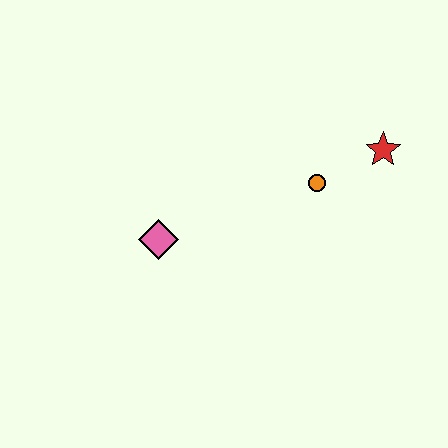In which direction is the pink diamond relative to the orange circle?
The pink diamond is to the left of the orange circle.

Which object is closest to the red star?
The orange circle is closest to the red star.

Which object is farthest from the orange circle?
The pink diamond is farthest from the orange circle.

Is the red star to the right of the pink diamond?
Yes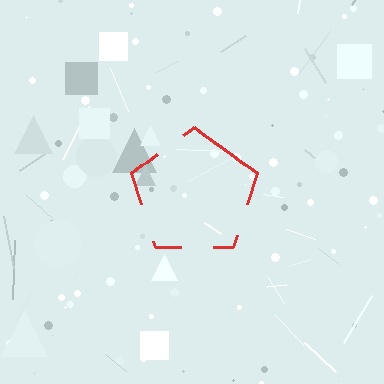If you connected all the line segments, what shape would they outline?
They would outline a pentagon.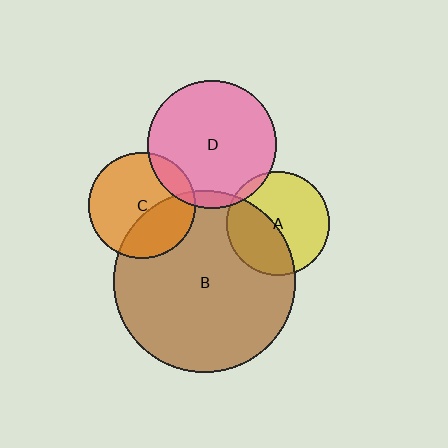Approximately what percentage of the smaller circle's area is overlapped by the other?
Approximately 35%.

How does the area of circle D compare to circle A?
Approximately 1.5 times.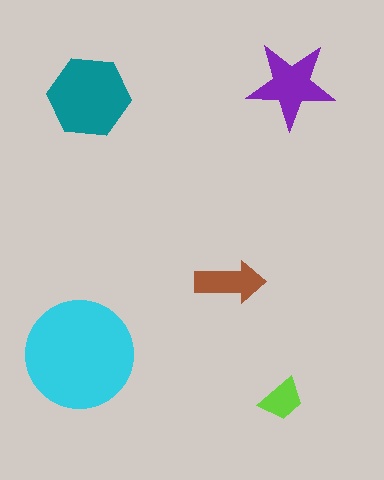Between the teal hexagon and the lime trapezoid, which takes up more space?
The teal hexagon.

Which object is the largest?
The cyan circle.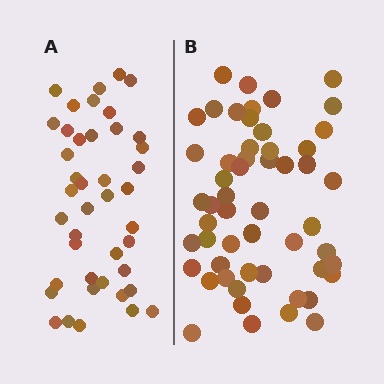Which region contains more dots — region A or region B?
Region B (the right region) has more dots.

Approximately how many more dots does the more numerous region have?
Region B has roughly 12 or so more dots than region A.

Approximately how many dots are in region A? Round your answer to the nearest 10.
About 40 dots. (The exact count is 42, which rounds to 40.)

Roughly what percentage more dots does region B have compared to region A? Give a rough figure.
About 30% more.